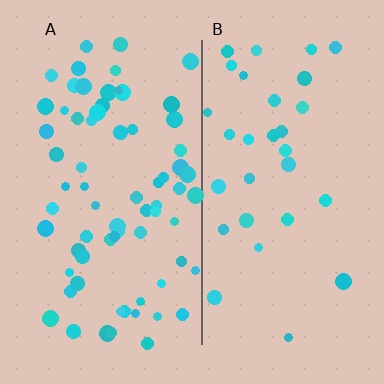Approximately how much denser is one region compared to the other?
Approximately 2.2× — region A over region B.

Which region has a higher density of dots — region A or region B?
A (the left).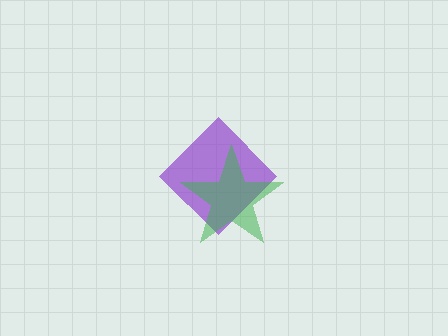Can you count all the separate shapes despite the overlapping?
Yes, there are 2 separate shapes.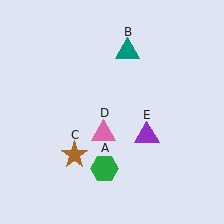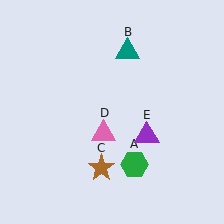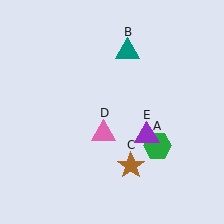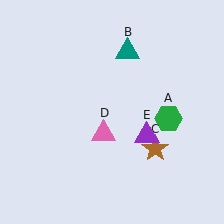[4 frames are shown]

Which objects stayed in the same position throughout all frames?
Teal triangle (object B) and pink triangle (object D) and purple triangle (object E) remained stationary.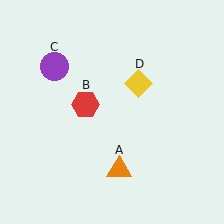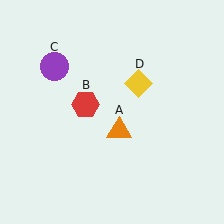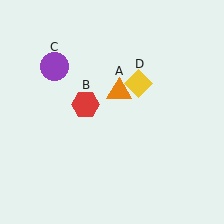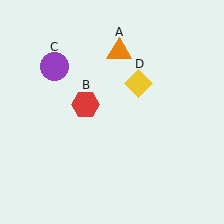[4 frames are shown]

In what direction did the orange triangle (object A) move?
The orange triangle (object A) moved up.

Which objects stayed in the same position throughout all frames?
Red hexagon (object B) and purple circle (object C) and yellow diamond (object D) remained stationary.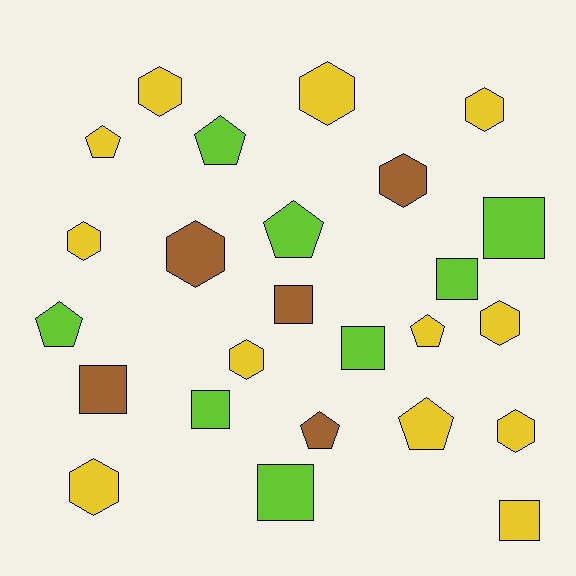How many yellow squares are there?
There is 1 yellow square.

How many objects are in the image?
There are 25 objects.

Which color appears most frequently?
Yellow, with 12 objects.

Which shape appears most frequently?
Hexagon, with 10 objects.